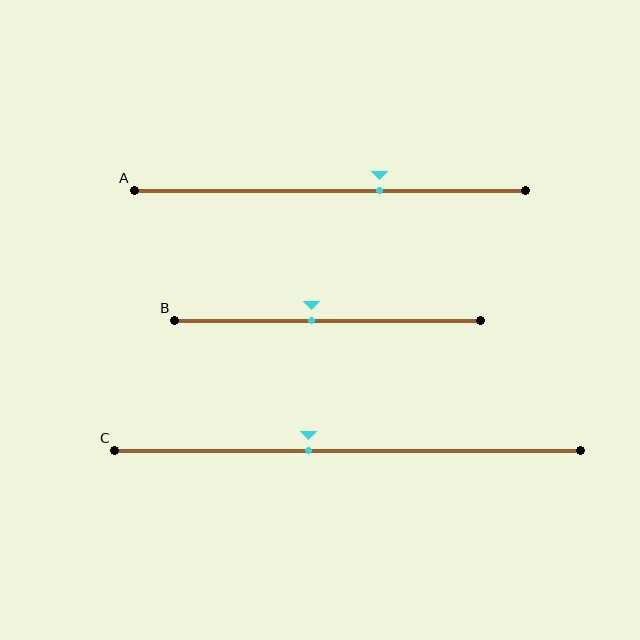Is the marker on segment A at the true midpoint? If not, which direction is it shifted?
No, the marker on segment A is shifted to the right by about 13% of the segment length.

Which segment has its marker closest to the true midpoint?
Segment B has its marker closest to the true midpoint.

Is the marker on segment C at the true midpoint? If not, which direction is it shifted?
No, the marker on segment C is shifted to the left by about 8% of the segment length.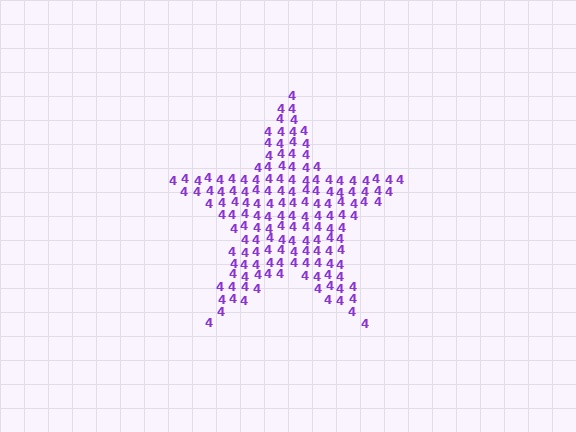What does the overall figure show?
The overall figure shows a star.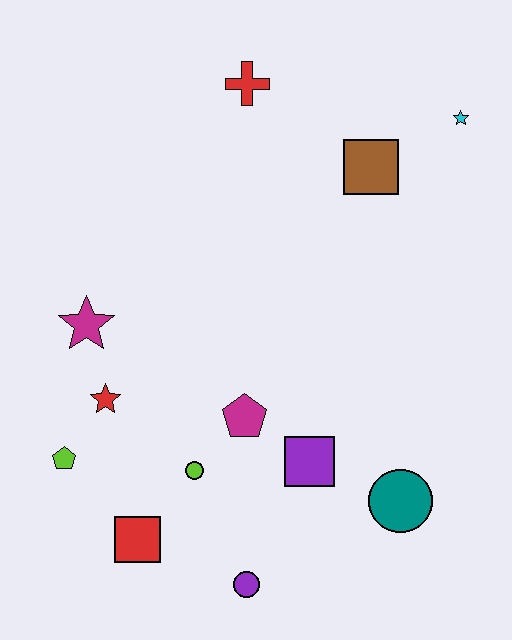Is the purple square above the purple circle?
Yes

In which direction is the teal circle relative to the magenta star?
The teal circle is to the right of the magenta star.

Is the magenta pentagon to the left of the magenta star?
No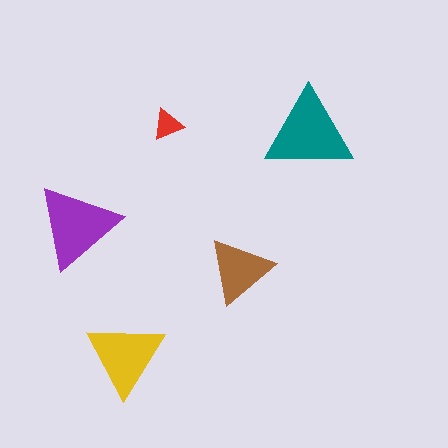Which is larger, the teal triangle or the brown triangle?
The teal one.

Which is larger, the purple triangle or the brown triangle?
The purple one.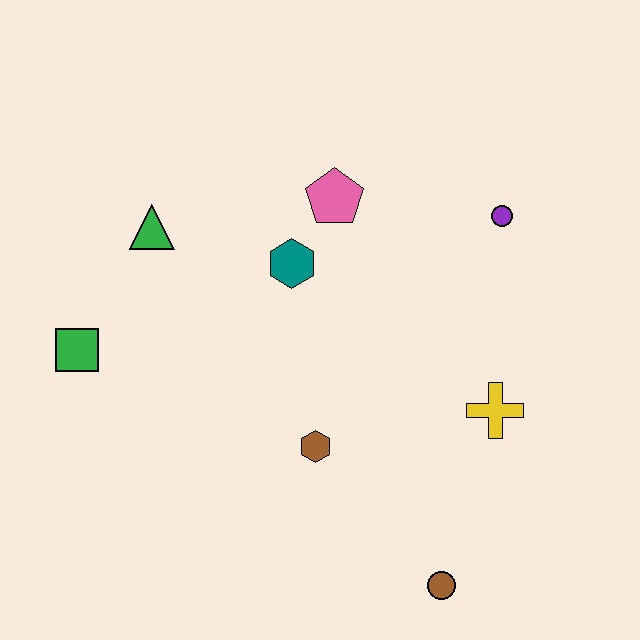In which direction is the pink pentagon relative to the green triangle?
The pink pentagon is to the right of the green triangle.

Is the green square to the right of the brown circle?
No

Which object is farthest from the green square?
The purple circle is farthest from the green square.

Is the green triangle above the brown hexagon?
Yes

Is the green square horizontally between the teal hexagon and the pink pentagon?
No